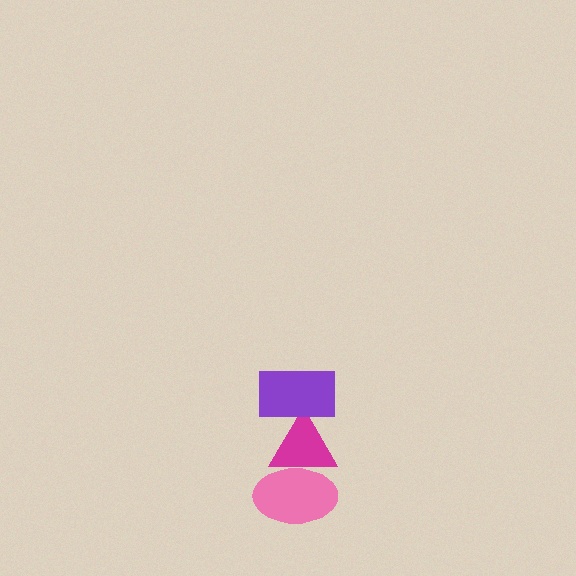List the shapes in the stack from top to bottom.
From top to bottom: the purple rectangle, the magenta triangle, the pink ellipse.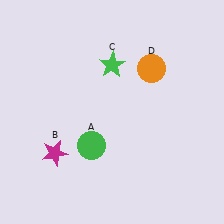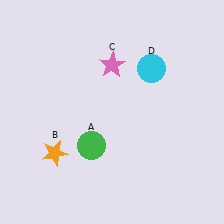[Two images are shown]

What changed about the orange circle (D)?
In Image 1, D is orange. In Image 2, it changed to cyan.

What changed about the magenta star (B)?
In Image 1, B is magenta. In Image 2, it changed to orange.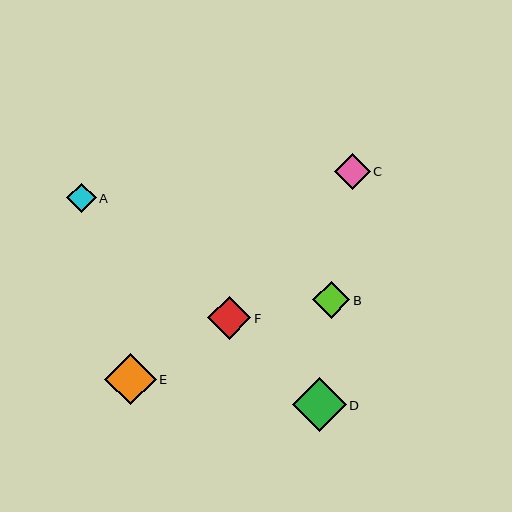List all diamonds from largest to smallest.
From largest to smallest: D, E, F, B, C, A.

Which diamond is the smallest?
Diamond A is the smallest with a size of approximately 30 pixels.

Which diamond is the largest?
Diamond D is the largest with a size of approximately 54 pixels.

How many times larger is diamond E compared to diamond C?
Diamond E is approximately 1.4 times the size of diamond C.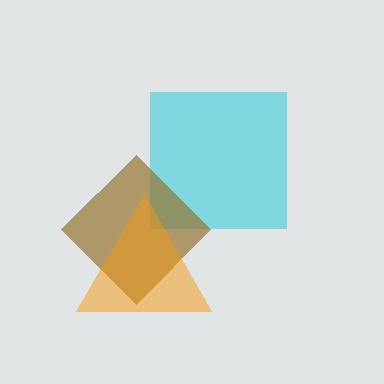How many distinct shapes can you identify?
There are 3 distinct shapes: a cyan square, a brown diamond, an orange triangle.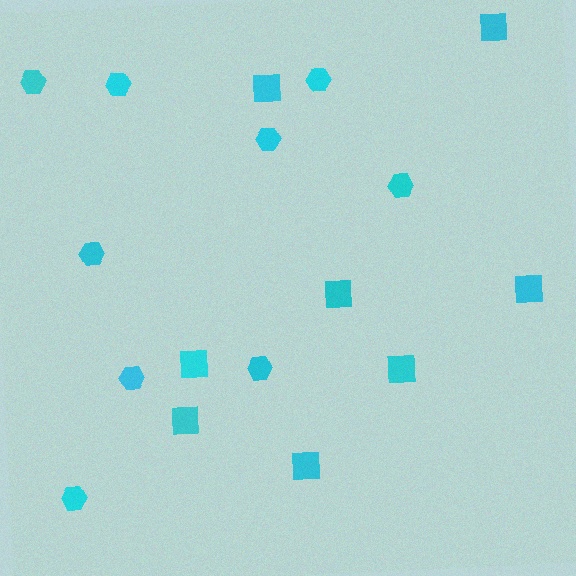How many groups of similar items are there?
There are 2 groups: one group of squares (8) and one group of hexagons (9).